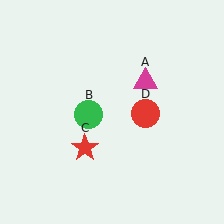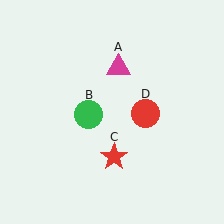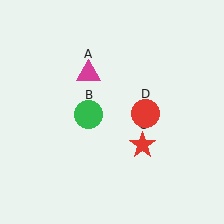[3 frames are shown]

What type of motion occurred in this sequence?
The magenta triangle (object A), red star (object C) rotated counterclockwise around the center of the scene.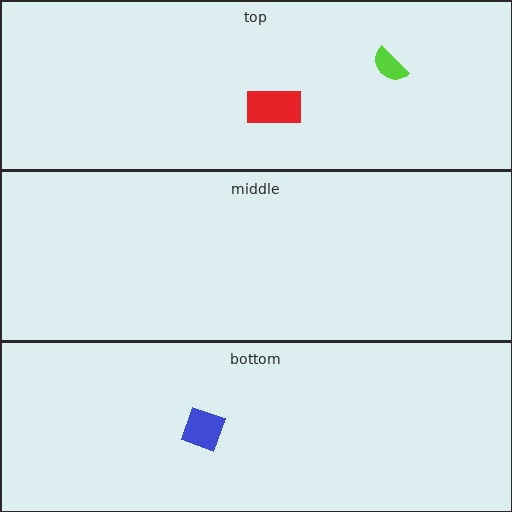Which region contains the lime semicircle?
The top region.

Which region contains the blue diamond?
The bottom region.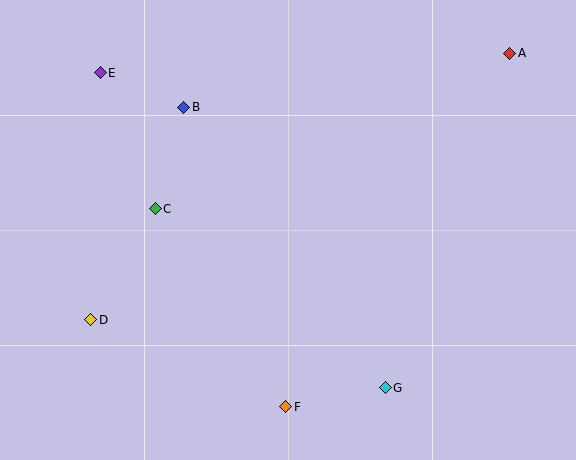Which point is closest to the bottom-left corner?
Point D is closest to the bottom-left corner.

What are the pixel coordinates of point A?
Point A is at (510, 53).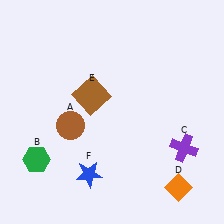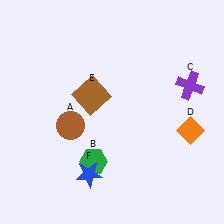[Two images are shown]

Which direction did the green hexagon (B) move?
The green hexagon (B) moved right.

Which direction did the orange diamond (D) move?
The orange diamond (D) moved up.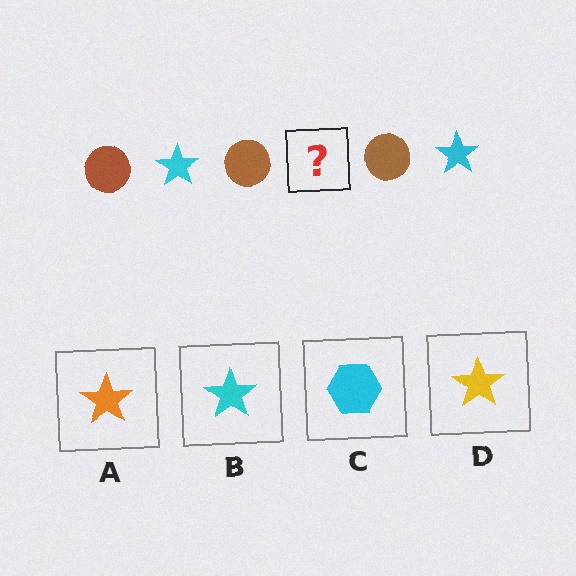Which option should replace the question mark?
Option B.